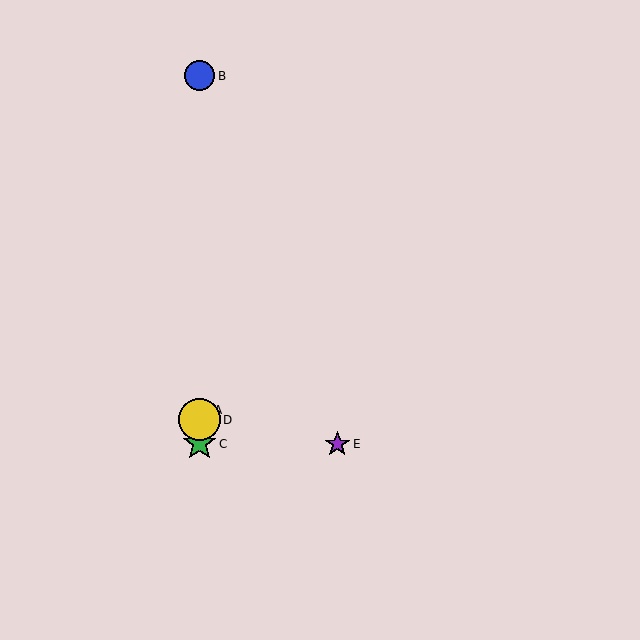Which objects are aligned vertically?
Objects A, B, C, D are aligned vertically.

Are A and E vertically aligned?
No, A is at x≈199 and E is at x≈337.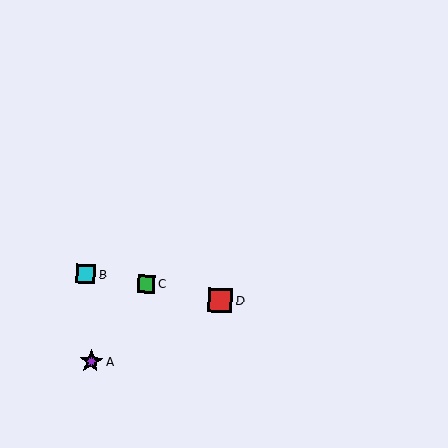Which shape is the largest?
The red square (labeled D) is the largest.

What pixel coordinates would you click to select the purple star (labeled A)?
Click at (91, 362) to select the purple star A.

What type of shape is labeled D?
Shape D is a red square.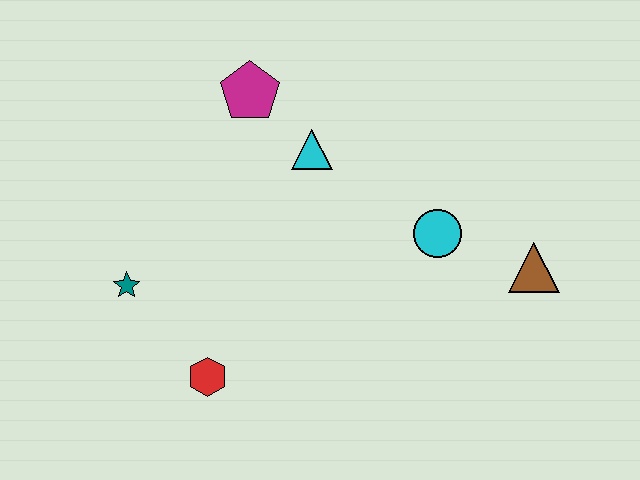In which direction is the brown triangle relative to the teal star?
The brown triangle is to the right of the teal star.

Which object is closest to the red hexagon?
The teal star is closest to the red hexagon.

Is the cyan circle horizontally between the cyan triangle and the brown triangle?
Yes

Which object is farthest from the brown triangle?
The teal star is farthest from the brown triangle.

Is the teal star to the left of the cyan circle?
Yes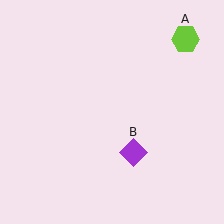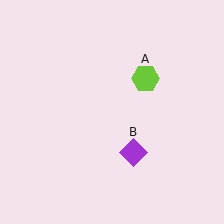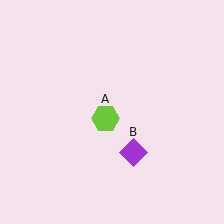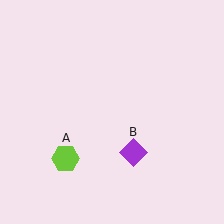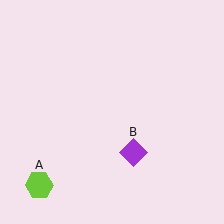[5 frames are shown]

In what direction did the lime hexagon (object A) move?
The lime hexagon (object A) moved down and to the left.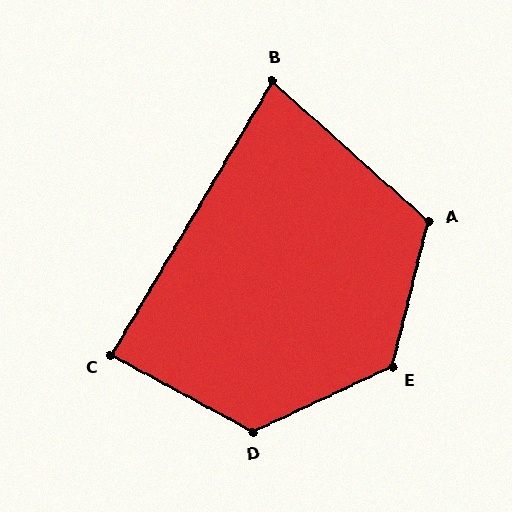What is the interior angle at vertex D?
Approximately 127 degrees (obtuse).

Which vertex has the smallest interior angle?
B, at approximately 78 degrees.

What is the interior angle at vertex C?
Approximately 88 degrees (approximately right).